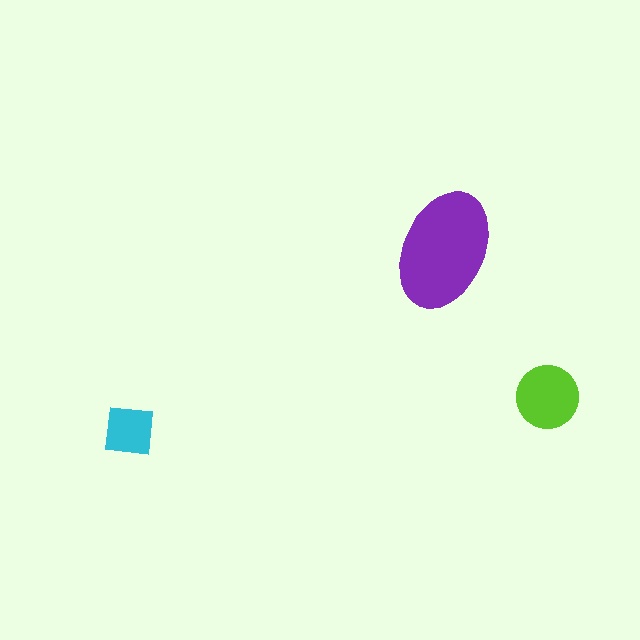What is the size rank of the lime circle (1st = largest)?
2nd.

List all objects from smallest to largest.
The cyan square, the lime circle, the purple ellipse.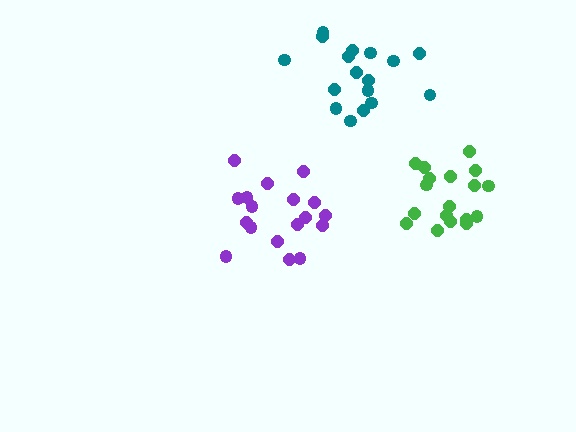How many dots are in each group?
Group 1: 18 dots, Group 2: 18 dots, Group 3: 17 dots (53 total).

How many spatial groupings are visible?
There are 3 spatial groupings.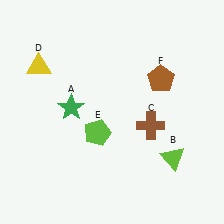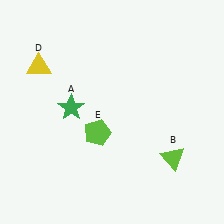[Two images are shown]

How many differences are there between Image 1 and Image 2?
There are 2 differences between the two images.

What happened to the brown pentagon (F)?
The brown pentagon (F) was removed in Image 2. It was in the top-right area of Image 1.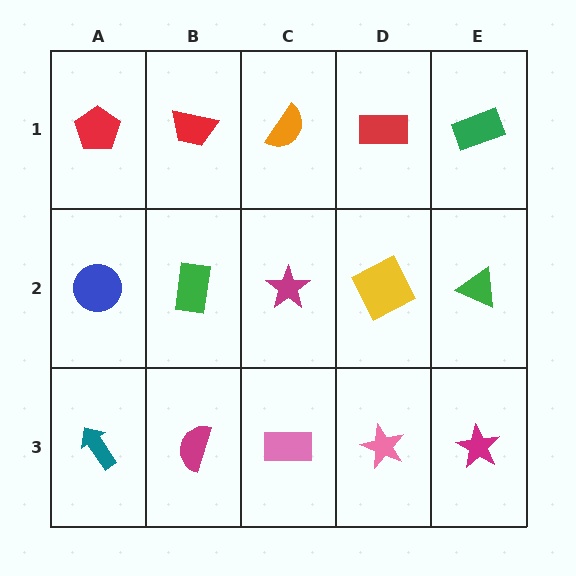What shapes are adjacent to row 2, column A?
A red pentagon (row 1, column A), a teal arrow (row 3, column A), a green rectangle (row 2, column B).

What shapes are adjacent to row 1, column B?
A green rectangle (row 2, column B), a red pentagon (row 1, column A), an orange semicircle (row 1, column C).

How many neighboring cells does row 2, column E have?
3.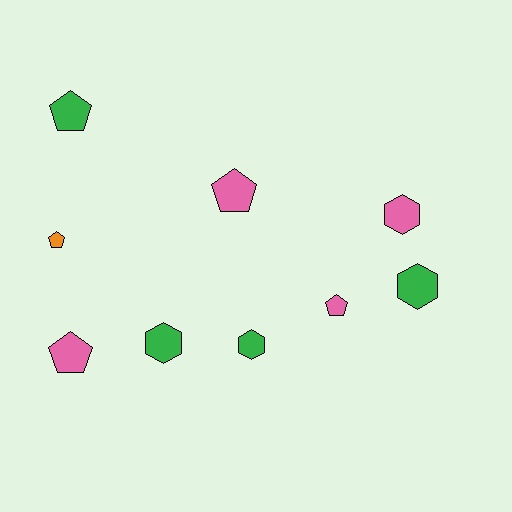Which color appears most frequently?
Pink, with 4 objects.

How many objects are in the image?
There are 9 objects.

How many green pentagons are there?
There is 1 green pentagon.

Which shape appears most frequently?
Pentagon, with 5 objects.